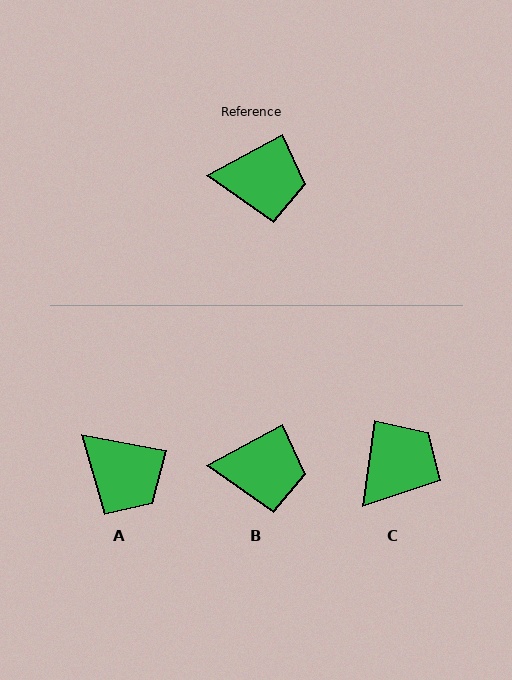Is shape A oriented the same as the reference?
No, it is off by about 39 degrees.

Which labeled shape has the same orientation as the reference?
B.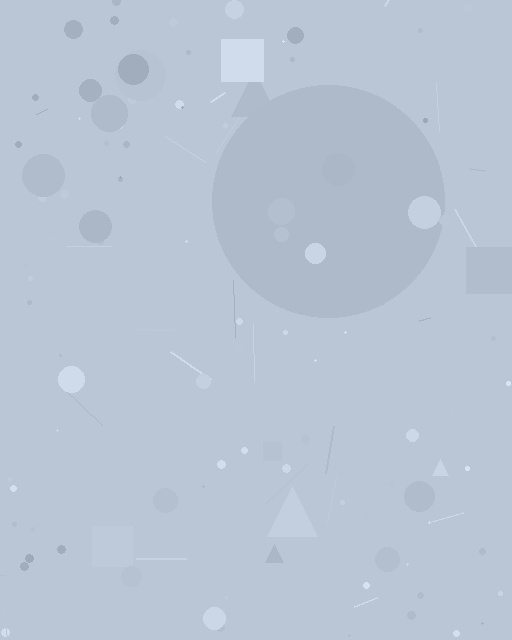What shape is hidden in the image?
A circle is hidden in the image.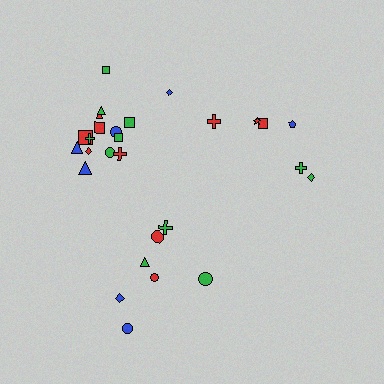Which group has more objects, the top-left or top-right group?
The top-left group.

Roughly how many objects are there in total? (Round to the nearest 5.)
Roughly 30 objects in total.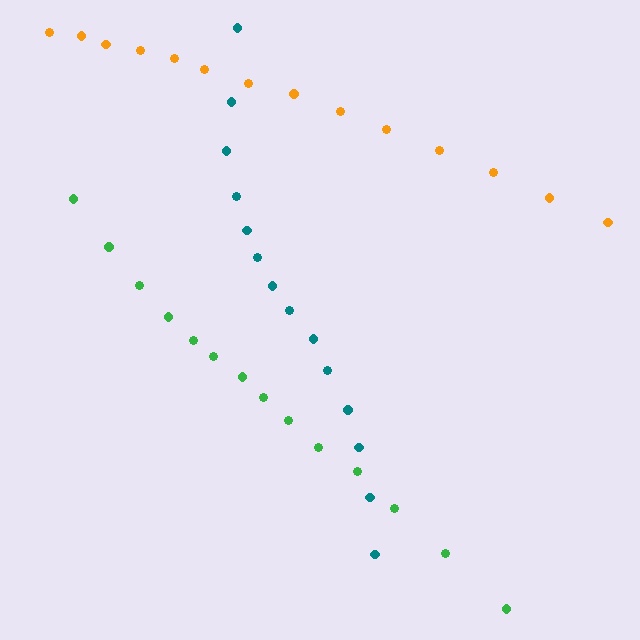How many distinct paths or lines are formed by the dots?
There are 3 distinct paths.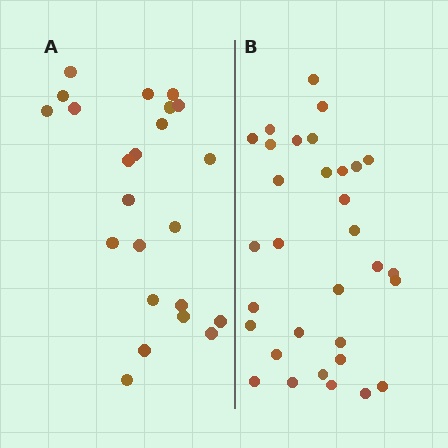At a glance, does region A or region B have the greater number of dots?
Region B (the right region) has more dots.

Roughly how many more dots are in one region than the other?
Region B has roughly 8 or so more dots than region A.